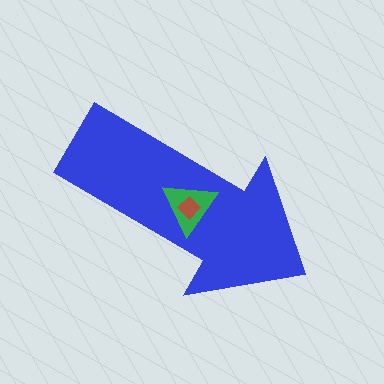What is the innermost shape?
The brown diamond.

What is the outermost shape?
The blue arrow.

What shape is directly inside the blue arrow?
The green triangle.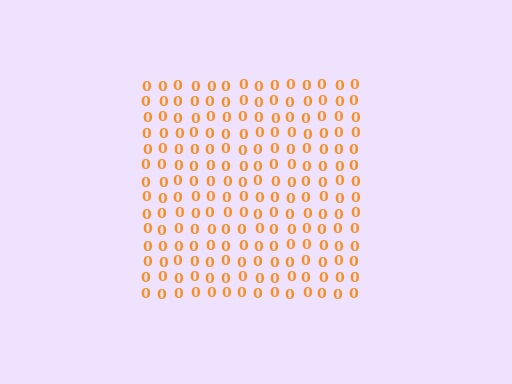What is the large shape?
The large shape is a square.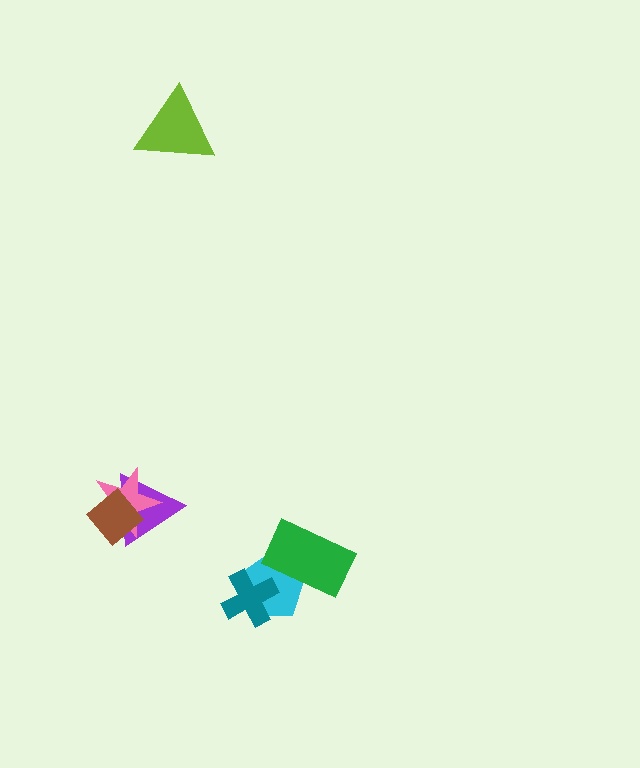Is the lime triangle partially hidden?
No, no other shape covers it.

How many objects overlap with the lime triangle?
0 objects overlap with the lime triangle.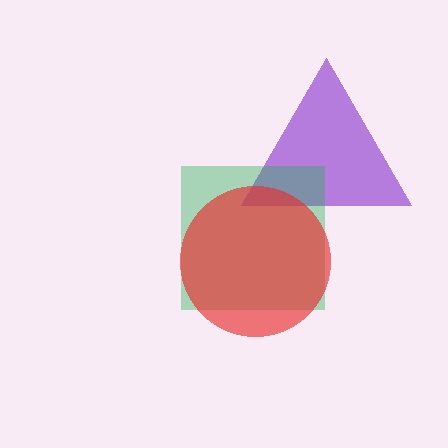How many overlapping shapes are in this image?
There are 3 overlapping shapes in the image.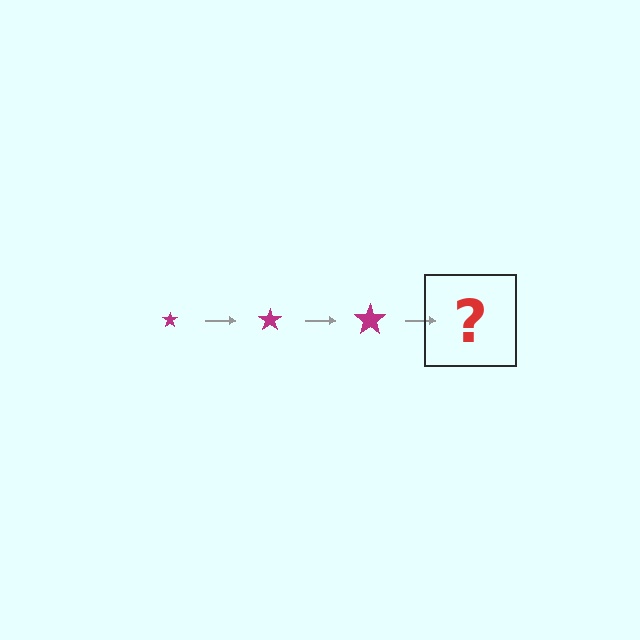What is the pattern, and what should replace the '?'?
The pattern is that the star gets progressively larger each step. The '?' should be a magenta star, larger than the previous one.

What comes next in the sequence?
The next element should be a magenta star, larger than the previous one.